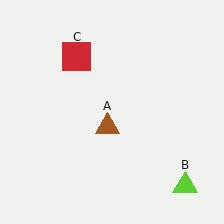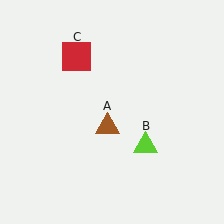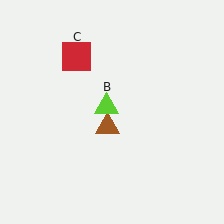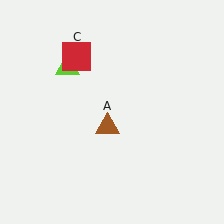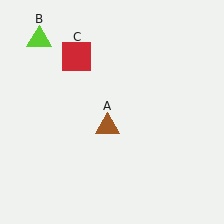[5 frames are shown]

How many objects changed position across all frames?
1 object changed position: lime triangle (object B).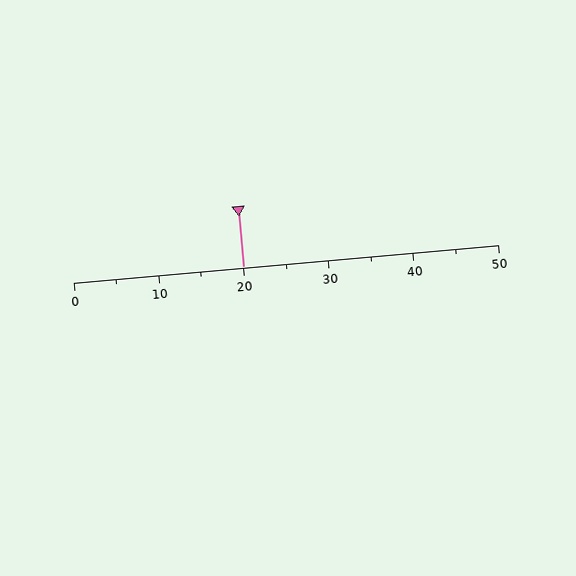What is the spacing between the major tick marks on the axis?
The major ticks are spaced 10 apart.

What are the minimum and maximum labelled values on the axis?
The axis runs from 0 to 50.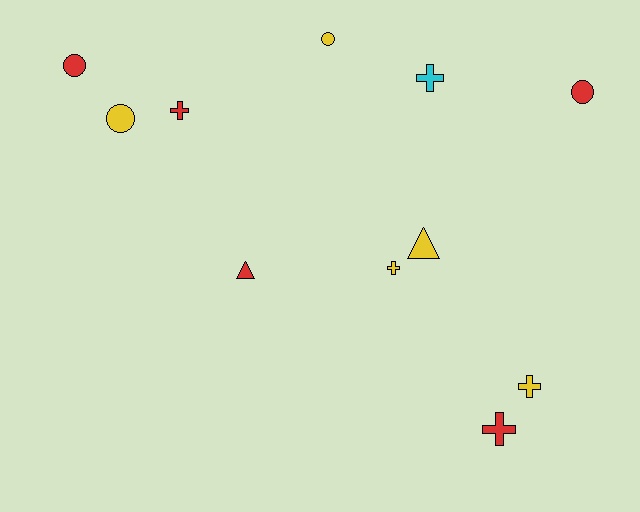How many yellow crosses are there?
There are 2 yellow crosses.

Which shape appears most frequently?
Cross, with 5 objects.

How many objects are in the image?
There are 11 objects.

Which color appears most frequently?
Red, with 5 objects.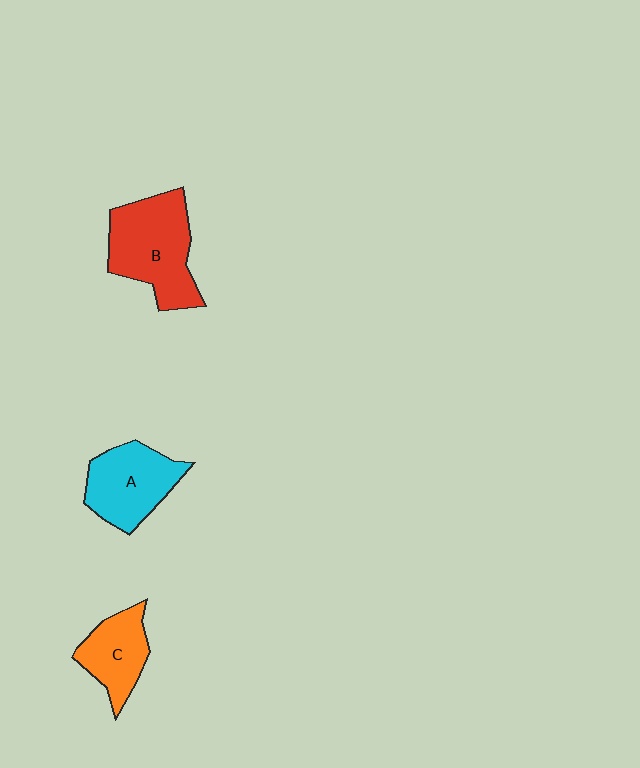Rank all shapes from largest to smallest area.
From largest to smallest: B (red), A (cyan), C (orange).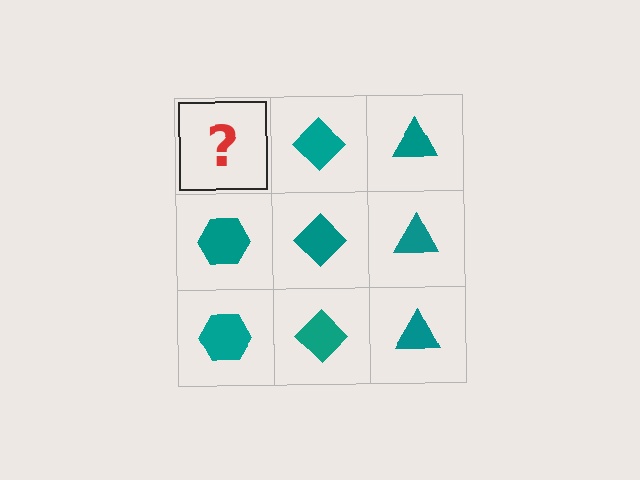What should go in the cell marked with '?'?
The missing cell should contain a teal hexagon.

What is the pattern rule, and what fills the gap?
The rule is that each column has a consistent shape. The gap should be filled with a teal hexagon.